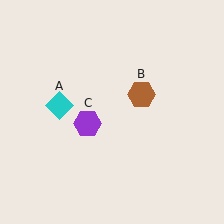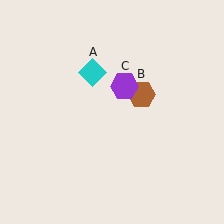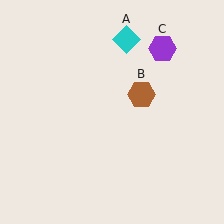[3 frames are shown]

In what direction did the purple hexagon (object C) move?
The purple hexagon (object C) moved up and to the right.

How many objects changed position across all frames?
2 objects changed position: cyan diamond (object A), purple hexagon (object C).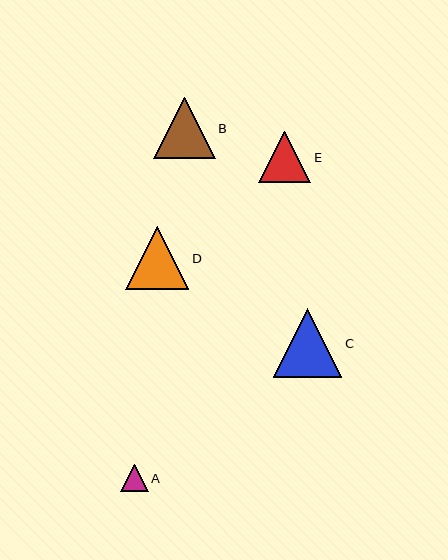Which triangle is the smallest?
Triangle A is the smallest with a size of approximately 27 pixels.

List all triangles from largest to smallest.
From largest to smallest: C, D, B, E, A.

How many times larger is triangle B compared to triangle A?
Triangle B is approximately 2.2 times the size of triangle A.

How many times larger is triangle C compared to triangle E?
Triangle C is approximately 1.3 times the size of triangle E.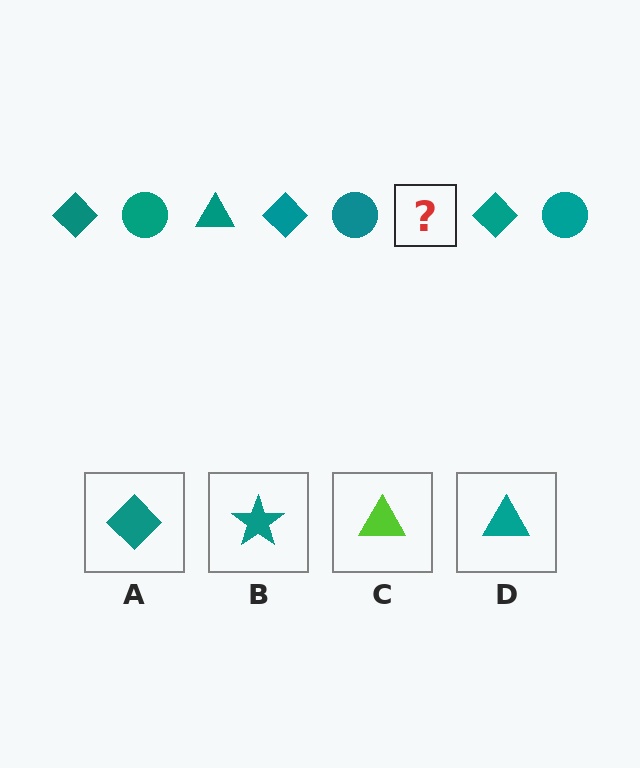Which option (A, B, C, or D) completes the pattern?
D.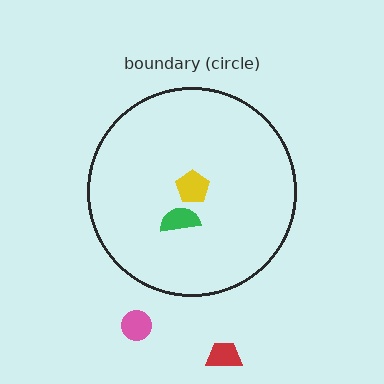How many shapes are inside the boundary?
2 inside, 2 outside.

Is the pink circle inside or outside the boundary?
Outside.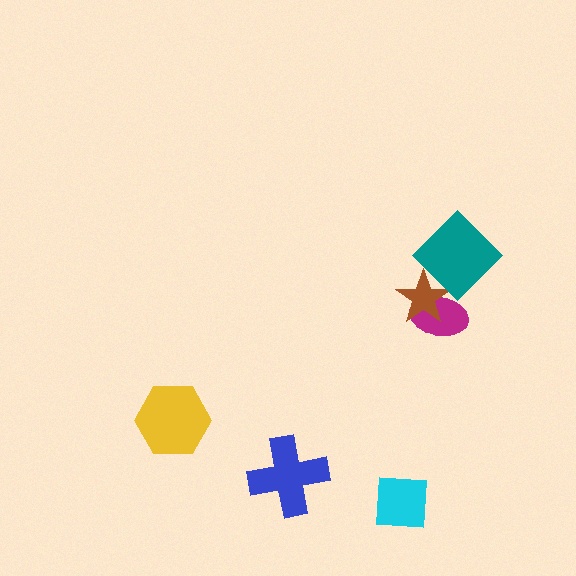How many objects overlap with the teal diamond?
2 objects overlap with the teal diamond.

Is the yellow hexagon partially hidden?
No, no other shape covers it.